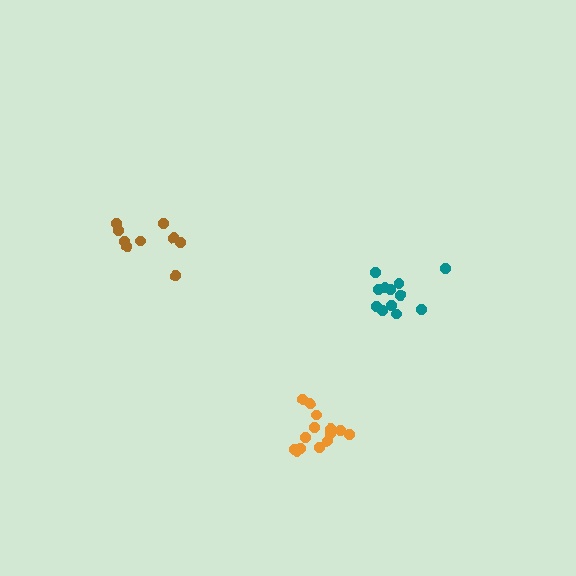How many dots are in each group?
Group 1: 12 dots, Group 2: 9 dots, Group 3: 14 dots (35 total).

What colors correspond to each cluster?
The clusters are colored: teal, brown, orange.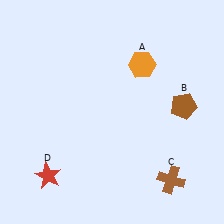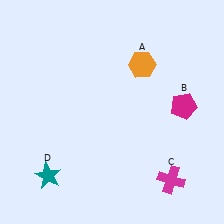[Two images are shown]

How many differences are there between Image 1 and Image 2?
There are 3 differences between the two images.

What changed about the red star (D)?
In Image 1, D is red. In Image 2, it changed to teal.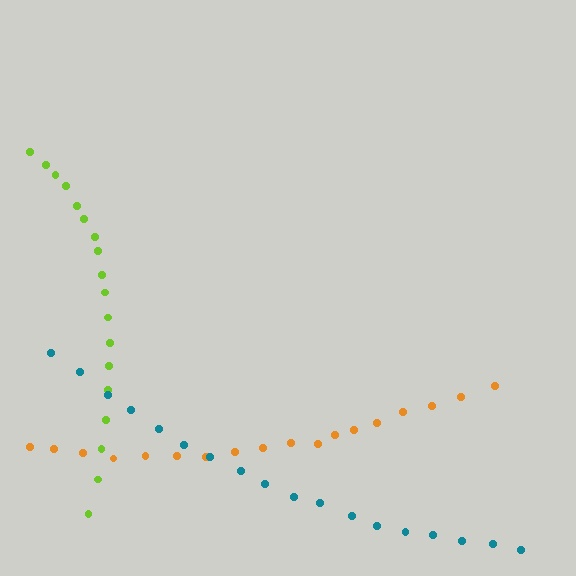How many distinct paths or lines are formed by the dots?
There are 3 distinct paths.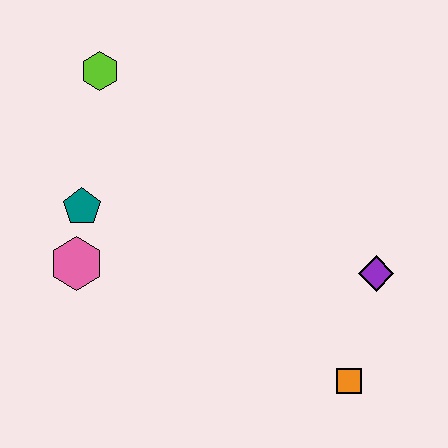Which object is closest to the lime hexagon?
The teal pentagon is closest to the lime hexagon.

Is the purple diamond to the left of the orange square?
No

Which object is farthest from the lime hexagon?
The orange square is farthest from the lime hexagon.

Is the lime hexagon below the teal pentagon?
No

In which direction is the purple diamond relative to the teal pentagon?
The purple diamond is to the right of the teal pentagon.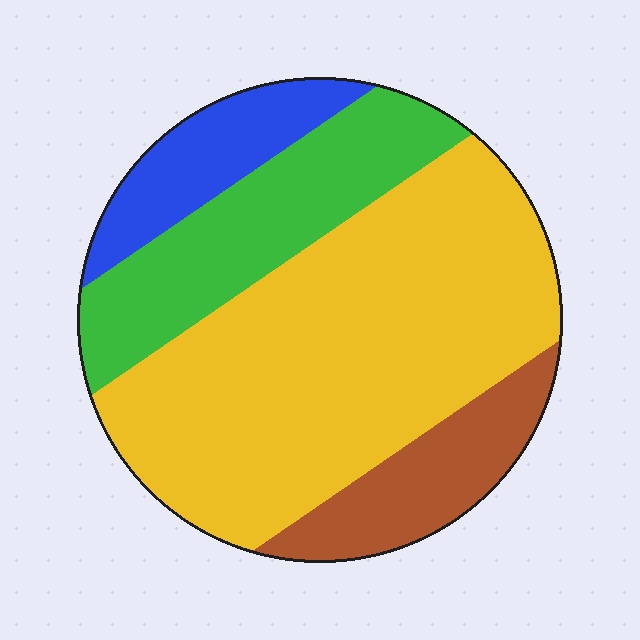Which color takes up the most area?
Yellow, at roughly 55%.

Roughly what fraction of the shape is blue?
Blue takes up about one tenth (1/10) of the shape.